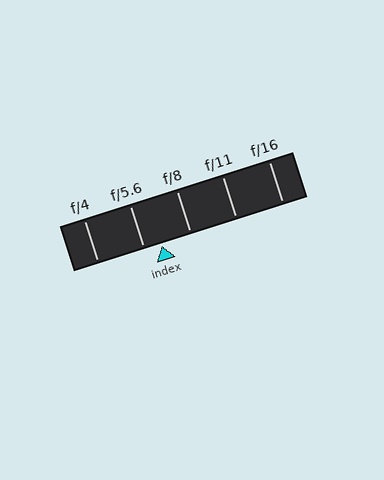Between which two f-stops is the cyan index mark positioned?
The index mark is between f/5.6 and f/8.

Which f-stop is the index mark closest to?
The index mark is closest to f/5.6.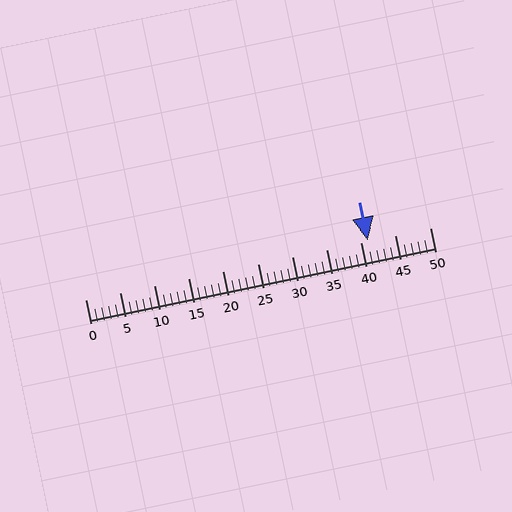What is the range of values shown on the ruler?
The ruler shows values from 0 to 50.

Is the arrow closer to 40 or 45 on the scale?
The arrow is closer to 40.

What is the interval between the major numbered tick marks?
The major tick marks are spaced 5 units apart.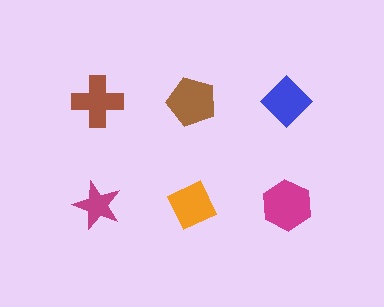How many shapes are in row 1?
3 shapes.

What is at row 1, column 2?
A brown pentagon.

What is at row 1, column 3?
A blue diamond.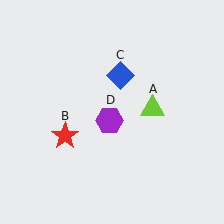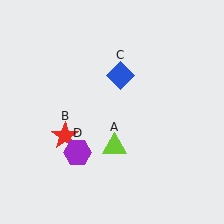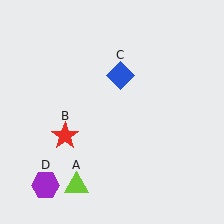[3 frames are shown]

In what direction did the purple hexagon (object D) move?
The purple hexagon (object D) moved down and to the left.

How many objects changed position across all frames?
2 objects changed position: lime triangle (object A), purple hexagon (object D).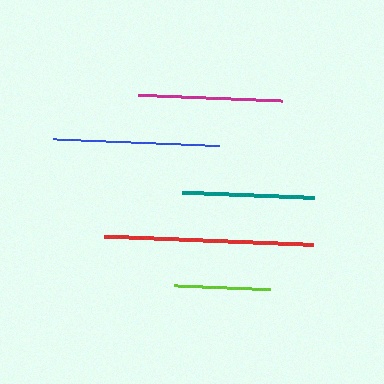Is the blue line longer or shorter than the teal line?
The blue line is longer than the teal line.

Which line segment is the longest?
The red line is the longest at approximately 210 pixels.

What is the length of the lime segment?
The lime segment is approximately 96 pixels long.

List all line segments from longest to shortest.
From longest to shortest: red, blue, magenta, teal, lime.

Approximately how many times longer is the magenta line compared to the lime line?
The magenta line is approximately 1.5 times the length of the lime line.